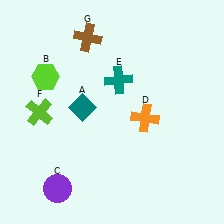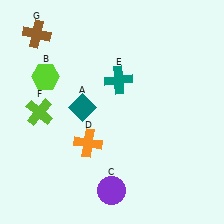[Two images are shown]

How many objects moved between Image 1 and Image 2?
3 objects moved between the two images.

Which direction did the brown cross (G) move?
The brown cross (G) moved left.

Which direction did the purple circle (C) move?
The purple circle (C) moved right.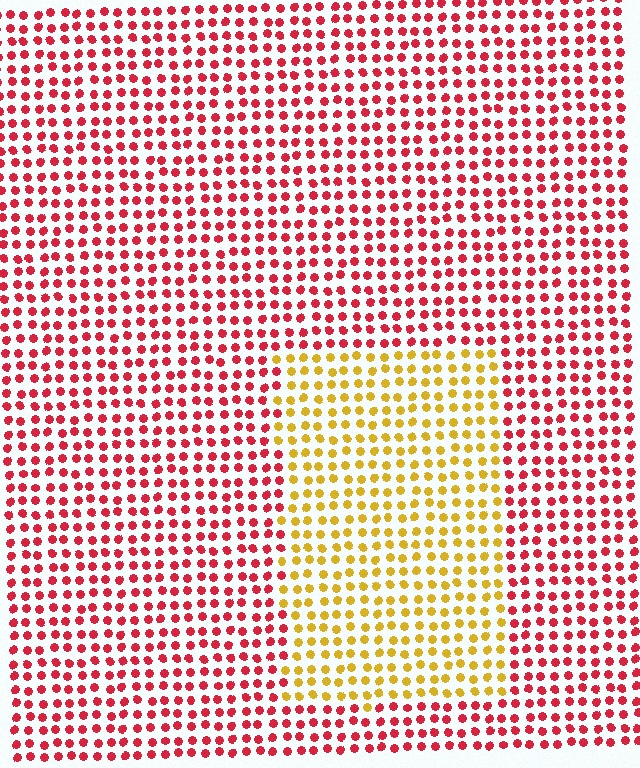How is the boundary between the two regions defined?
The boundary is defined purely by a slight shift in hue (about 57 degrees). Spacing, size, and orientation are identical on both sides.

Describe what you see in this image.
The image is filled with small red elements in a uniform arrangement. A rectangle-shaped region is visible where the elements are tinted to a slightly different hue, forming a subtle color boundary.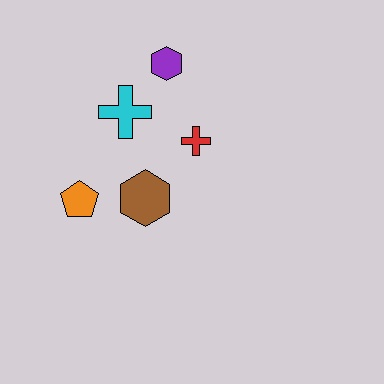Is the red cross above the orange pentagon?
Yes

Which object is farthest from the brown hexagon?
The purple hexagon is farthest from the brown hexagon.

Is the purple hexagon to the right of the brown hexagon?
Yes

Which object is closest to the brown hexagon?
The orange pentagon is closest to the brown hexagon.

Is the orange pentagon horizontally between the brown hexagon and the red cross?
No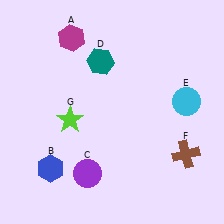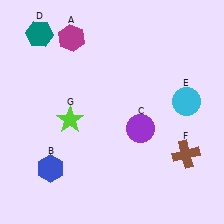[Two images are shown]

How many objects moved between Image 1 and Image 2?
2 objects moved between the two images.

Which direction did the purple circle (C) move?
The purple circle (C) moved right.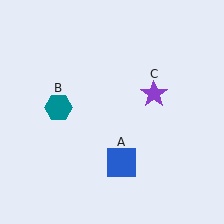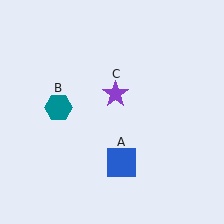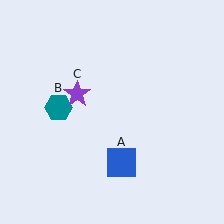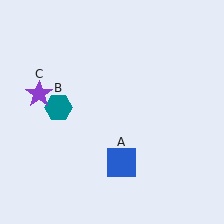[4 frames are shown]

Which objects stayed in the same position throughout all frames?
Blue square (object A) and teal hexagon (object B) remained stationary.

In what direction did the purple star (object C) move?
The purple star (object C) moved left.